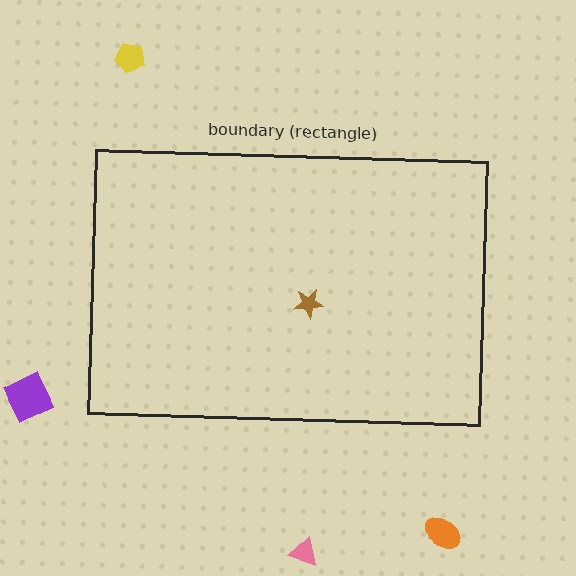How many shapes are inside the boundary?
1 inside, 4 outside.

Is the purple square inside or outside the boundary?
Outside.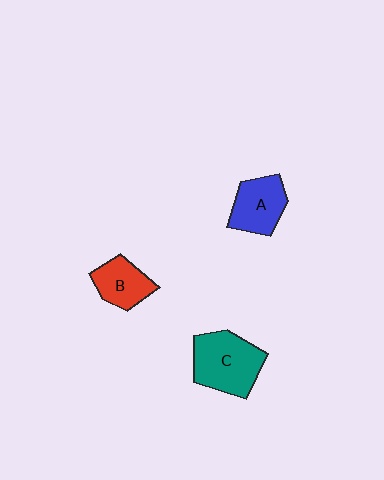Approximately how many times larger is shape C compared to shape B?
Approximately 1.7 times.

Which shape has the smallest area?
Shape B (red).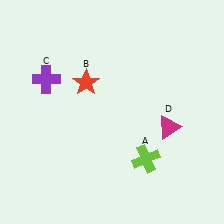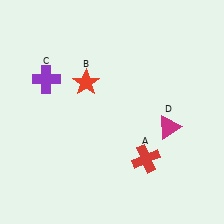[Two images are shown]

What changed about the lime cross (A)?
In Image 1, A is lime. In Image 2, it changed to red.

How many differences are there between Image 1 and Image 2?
There is 1 difference between the two images.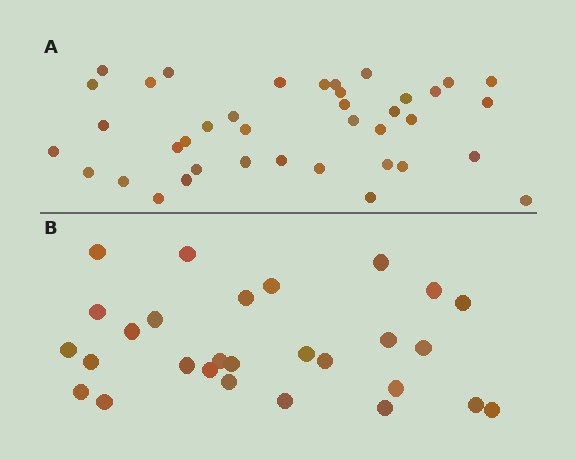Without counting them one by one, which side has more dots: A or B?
Region A (the top region) has more dots.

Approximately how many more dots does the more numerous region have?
Region A has roughly 12 or so more dots than region B.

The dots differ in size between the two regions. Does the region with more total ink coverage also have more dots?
No. Region B has more total ink coverage because its dots are larger, but region A actually contains more individual dots. Total area can be misleading — the number of items is what matters here.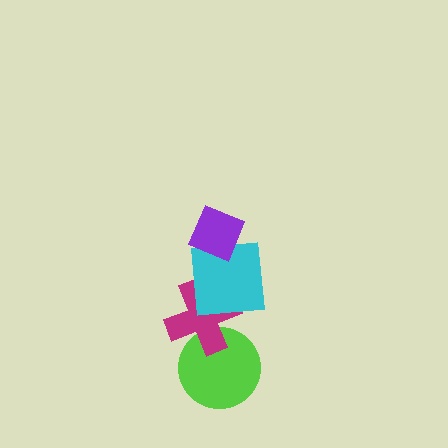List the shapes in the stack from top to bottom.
From top to bottom: the purple diamond, the cyan square, the magenta cross, the lime circle.